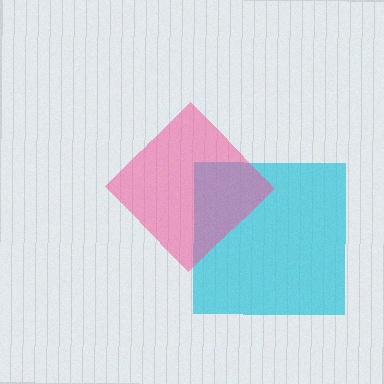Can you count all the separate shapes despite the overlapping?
Yes, there are 2 separate shapes.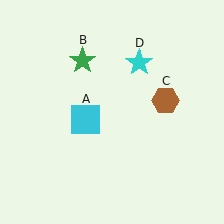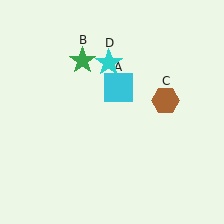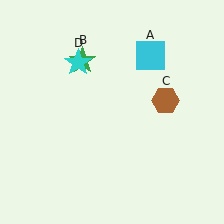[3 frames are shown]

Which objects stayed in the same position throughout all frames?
Green star (object B) and brown hexagon (object C) remained stationary.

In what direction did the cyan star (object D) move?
The cyan star (object D) moved left.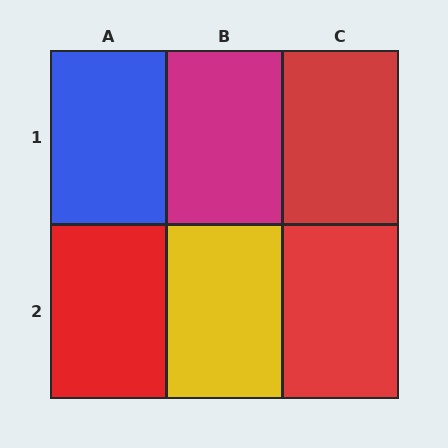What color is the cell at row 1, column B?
Magenta.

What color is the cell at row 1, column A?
Blue.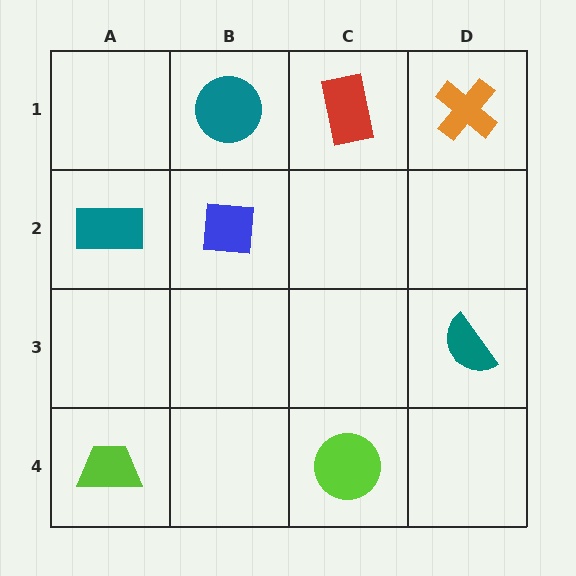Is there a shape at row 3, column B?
No, that cell is empty.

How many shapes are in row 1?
3 shapes.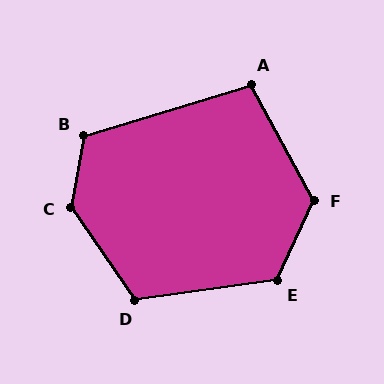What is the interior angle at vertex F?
Approximately 127 degrees (obtuse).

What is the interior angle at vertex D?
Approximately 117 degrees (obtuse).